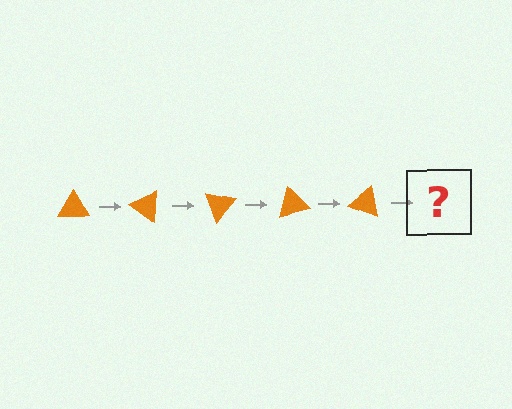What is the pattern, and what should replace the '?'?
The pattern is that the triangle rotates 35 degrees each step. The '?' should be an orange triangle rotated 175 degrees.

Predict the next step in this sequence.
The next step is an orange triangle rotated 175 degrees.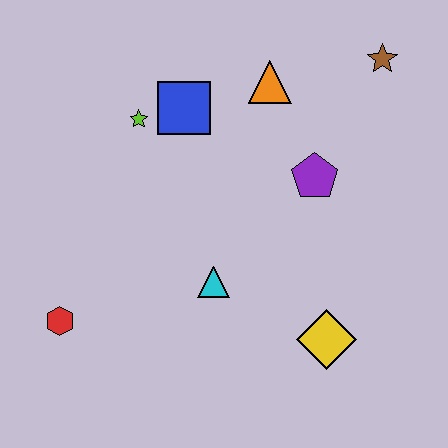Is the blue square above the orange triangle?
No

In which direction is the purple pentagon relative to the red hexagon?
The purple pentagon is to the right of the red hexagon.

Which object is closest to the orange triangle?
The blue square is closest to the orange triangle.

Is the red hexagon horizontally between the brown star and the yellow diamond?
No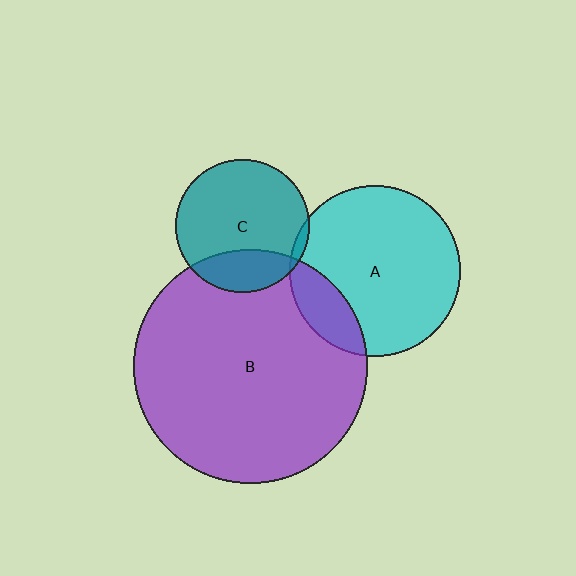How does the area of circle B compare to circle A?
Approximately 1.9 times.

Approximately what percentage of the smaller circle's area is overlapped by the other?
Approximately 15%.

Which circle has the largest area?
Circle B (purple).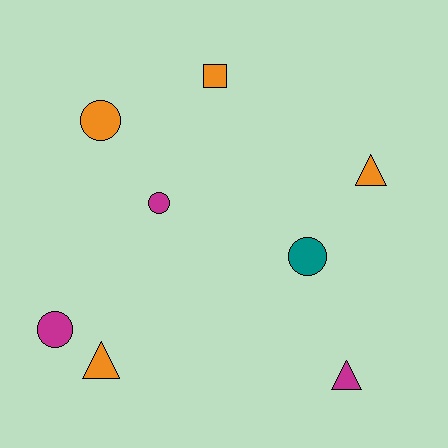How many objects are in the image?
There are 8 objects.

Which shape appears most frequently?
Circle, with 4 objects.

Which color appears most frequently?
Orange, with 4 objects.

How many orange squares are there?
There is 1 orange square.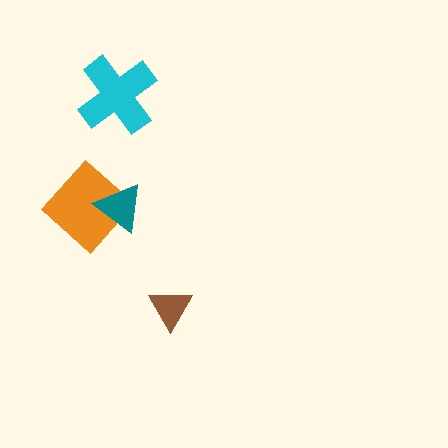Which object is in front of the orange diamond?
The teal triangle is in front of the orange diamond.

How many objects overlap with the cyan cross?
0 objects overlap with the cyan cross.